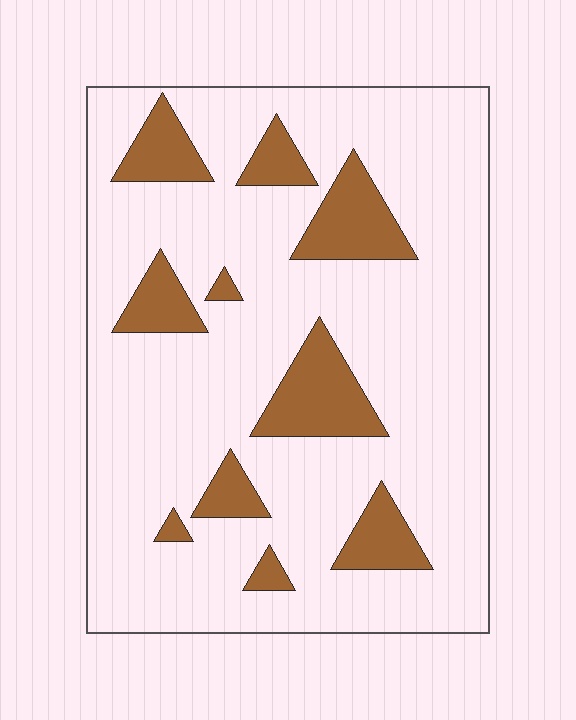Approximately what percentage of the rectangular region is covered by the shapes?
Approximately 15%.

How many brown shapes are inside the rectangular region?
10.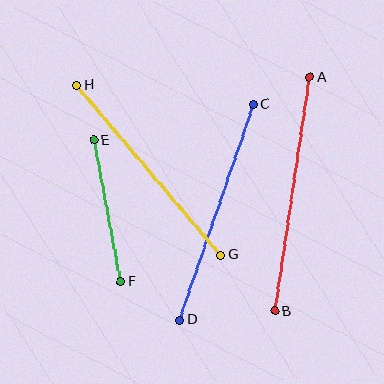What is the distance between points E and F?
The distance is approximately 144 pixels.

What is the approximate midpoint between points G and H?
The midpoint is at approximately (149, 170) pixels.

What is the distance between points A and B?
The distance is approximately 237 pixels.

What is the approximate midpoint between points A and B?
The midpoint is at approximately (292, 194) pixels.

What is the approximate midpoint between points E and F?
The midpoint is at approximately (107, 211) pixels.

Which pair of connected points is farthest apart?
Points A and B are farthest apart.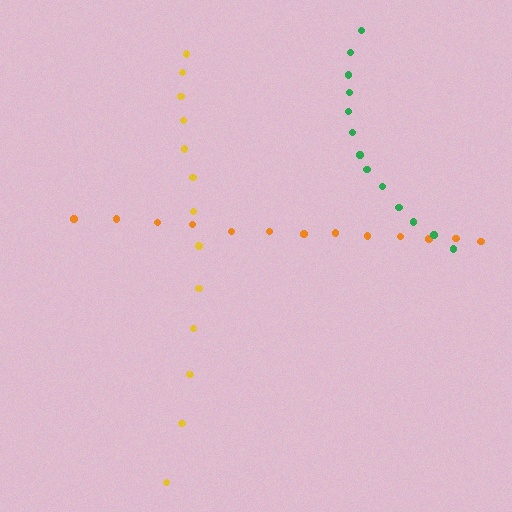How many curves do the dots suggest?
There are 3 distinct paths.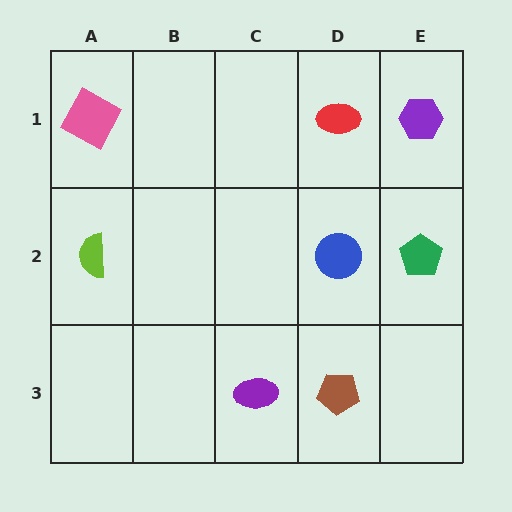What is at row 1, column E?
A purple hexagon.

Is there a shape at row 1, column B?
No, that cell is empty.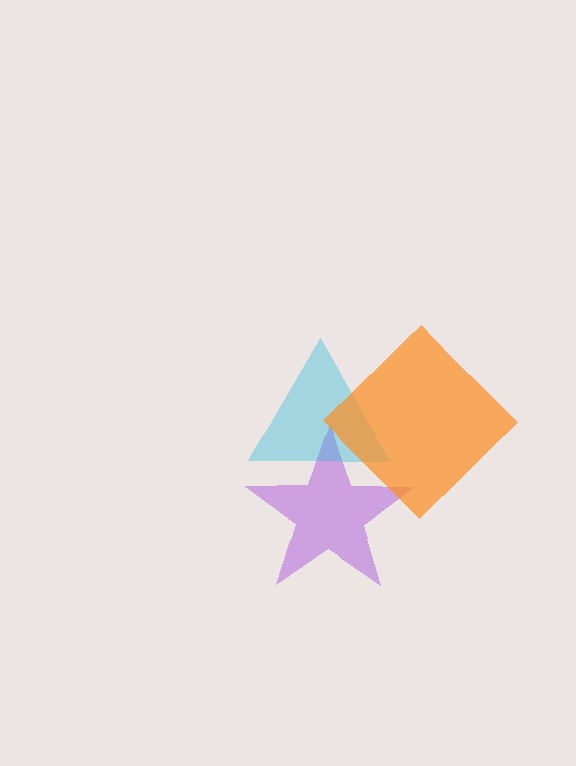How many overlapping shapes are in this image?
There are 3 overlapping shapes in the image.